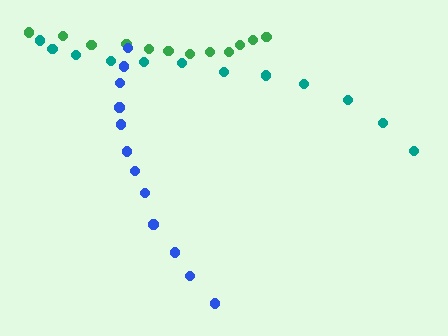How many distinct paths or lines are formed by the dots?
There are 3 distinct paths.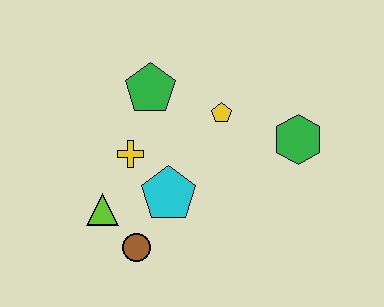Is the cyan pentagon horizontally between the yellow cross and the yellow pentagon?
Yes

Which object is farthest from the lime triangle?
The green hexagon is farthest from the lime triangle.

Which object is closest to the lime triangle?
The brown circle is closest to the lime triangle.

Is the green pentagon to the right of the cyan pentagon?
No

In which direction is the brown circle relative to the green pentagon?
The brown circle is below the green pentagon.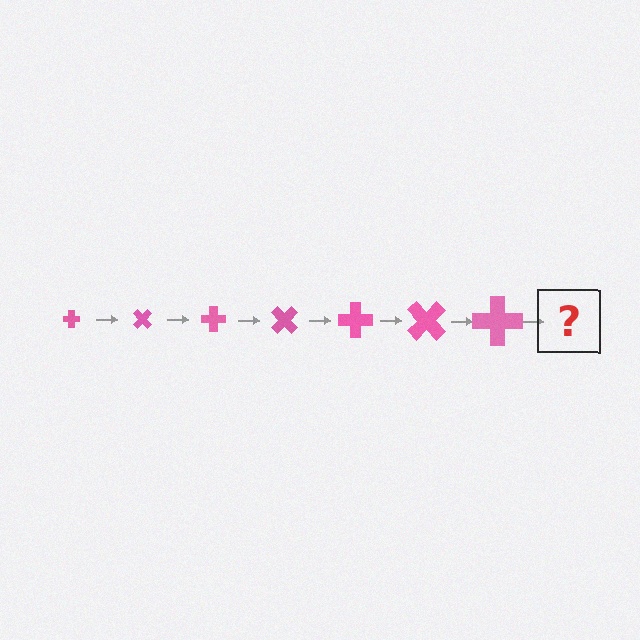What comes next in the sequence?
The next element should be a cross, larger than the previous one and rotated 315 degrees from the start.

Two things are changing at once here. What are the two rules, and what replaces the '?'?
The two rules are that the cross grows larger each step and it rotates 45 degrees each step. The '?' should be a cross, larger than the previous one and rotated 315 degrees from the start.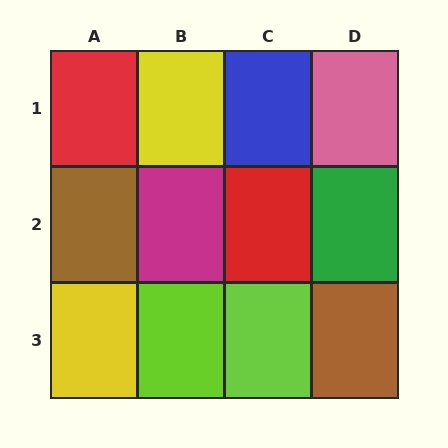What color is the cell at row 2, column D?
Green.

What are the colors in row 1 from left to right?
Red, yellow, blue, pink.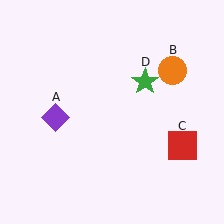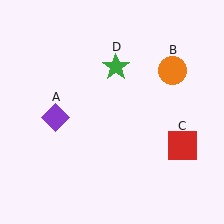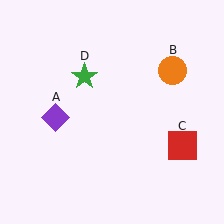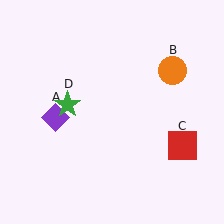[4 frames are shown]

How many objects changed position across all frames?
1 object changed position: green star (object D).